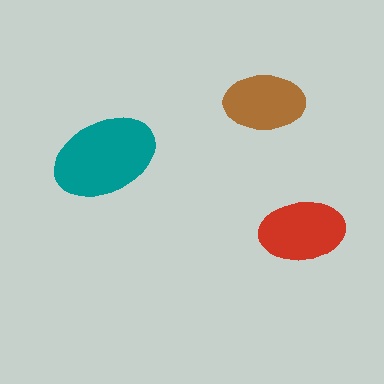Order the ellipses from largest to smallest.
the teal one, the red one, the brown one.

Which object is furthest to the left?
The teal ellipse is leftmost.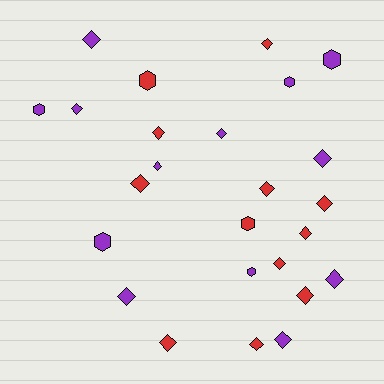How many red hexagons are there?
There are 2 red hexagons.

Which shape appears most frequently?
Diamond, with 18 objects.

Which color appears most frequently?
Purple, with 13 objects.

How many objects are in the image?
There are 25 objects.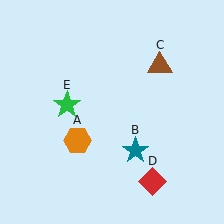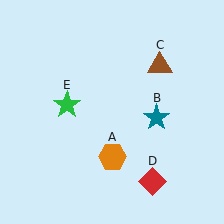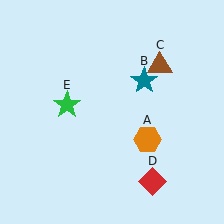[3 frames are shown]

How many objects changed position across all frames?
2 objects changed position: orange hexagon (object A), teal star (object B).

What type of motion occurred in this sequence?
The orange hexagon (object A), teal star (object B) rotated counterclockwise around the center of the scene.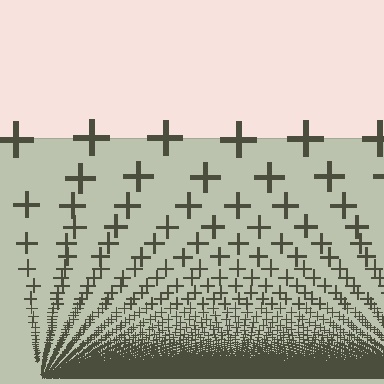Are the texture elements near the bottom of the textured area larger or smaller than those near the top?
Smaller. The gradient is inverted — elements near the bottom are smaller and denser.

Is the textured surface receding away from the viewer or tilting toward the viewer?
The surface appears to tilt toward the viewer. Texture elements get larger and sparser toward the top.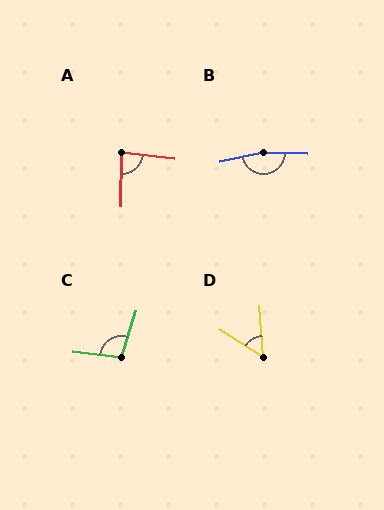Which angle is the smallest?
D, at approximately 53 degrees.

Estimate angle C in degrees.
Approximately 100 degrees.